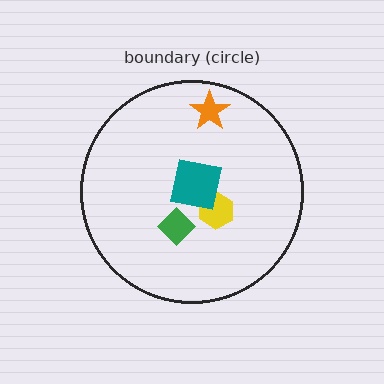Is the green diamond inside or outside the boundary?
Inside.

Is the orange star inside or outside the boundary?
Inside.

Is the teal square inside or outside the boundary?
Inside.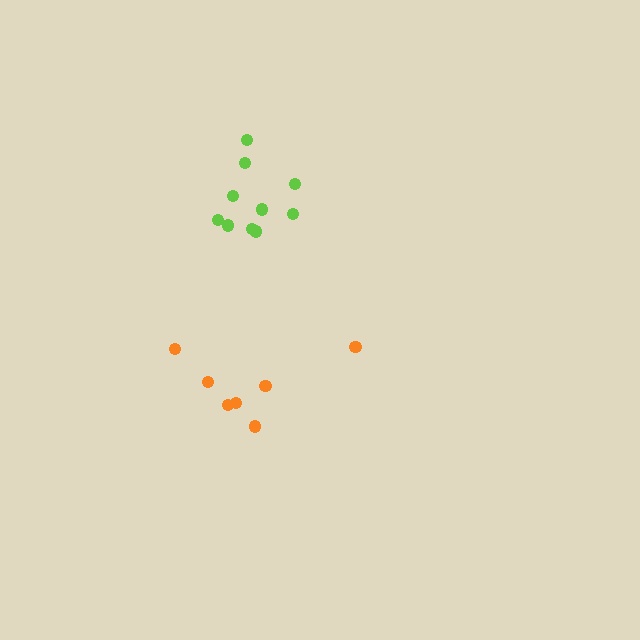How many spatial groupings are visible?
There are 2 spatial groupings.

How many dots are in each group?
Group 1: 7 dots, Group 2: 10 dots (17 total).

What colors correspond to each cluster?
The clusters are colored: orange, lime.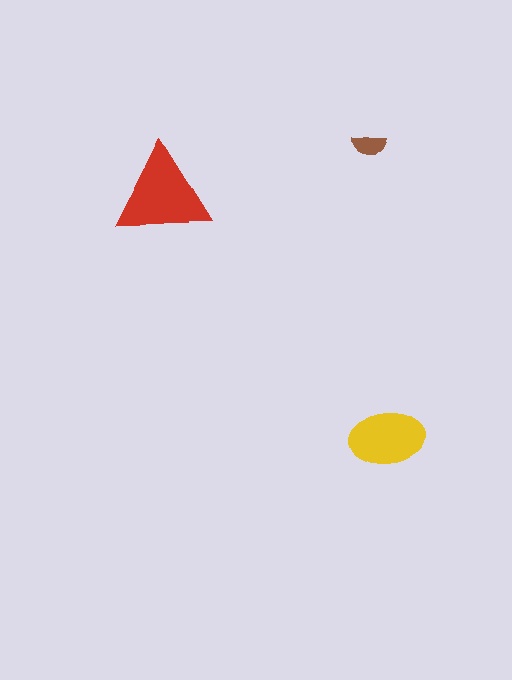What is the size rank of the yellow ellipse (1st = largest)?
2nd.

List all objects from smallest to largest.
The brown semicircle, the yellow ellipse, the red triangle.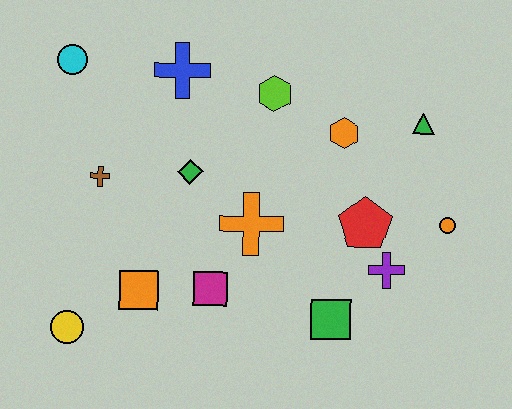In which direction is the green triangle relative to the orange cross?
The green triangle is to the right of the orange cross.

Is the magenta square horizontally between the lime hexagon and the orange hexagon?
No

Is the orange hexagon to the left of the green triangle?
Yes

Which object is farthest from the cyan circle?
The orange circle is farthest from the cyan circle.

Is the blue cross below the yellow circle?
No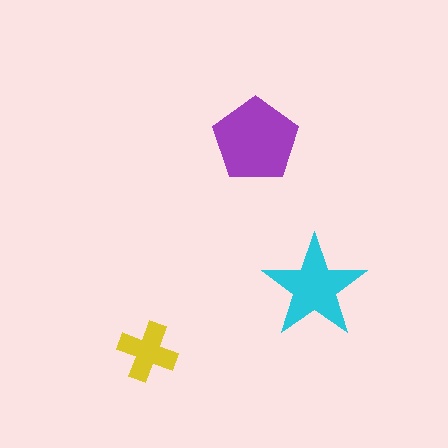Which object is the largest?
The purple pentagon.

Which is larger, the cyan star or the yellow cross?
The cyan star.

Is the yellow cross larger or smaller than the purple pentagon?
Smaller.